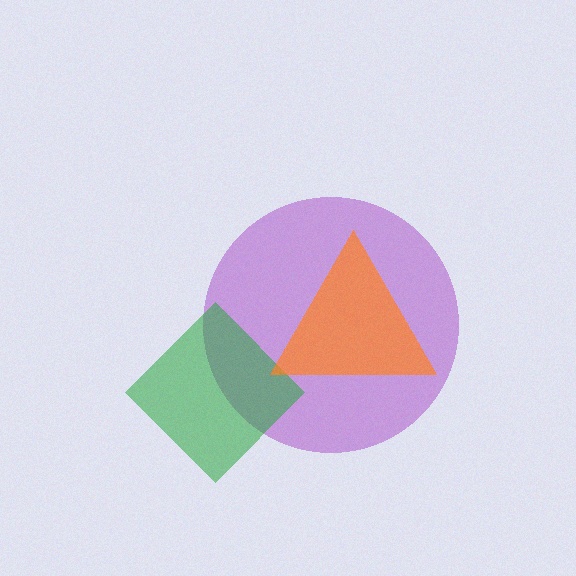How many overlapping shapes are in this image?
There are 3 overlapping shapes in the image.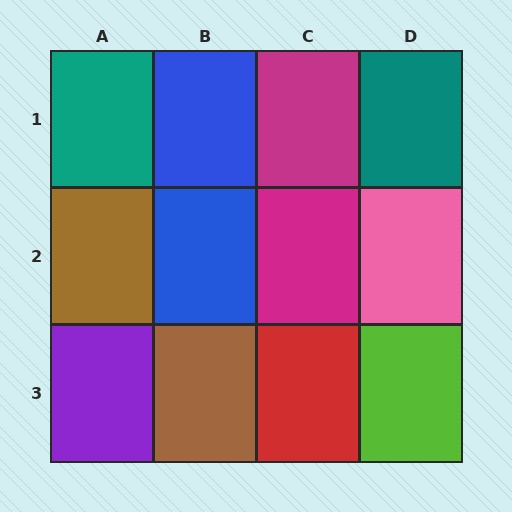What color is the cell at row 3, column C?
Red.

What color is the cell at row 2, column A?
Brown.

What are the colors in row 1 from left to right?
Teal, blue, magenta, teal.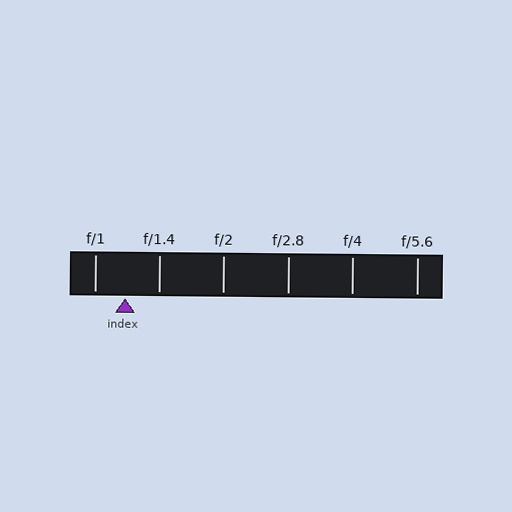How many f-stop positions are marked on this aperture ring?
There are 6 f-stop positions marked.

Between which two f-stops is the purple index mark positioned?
The index mark is between f/1 and f/1.4.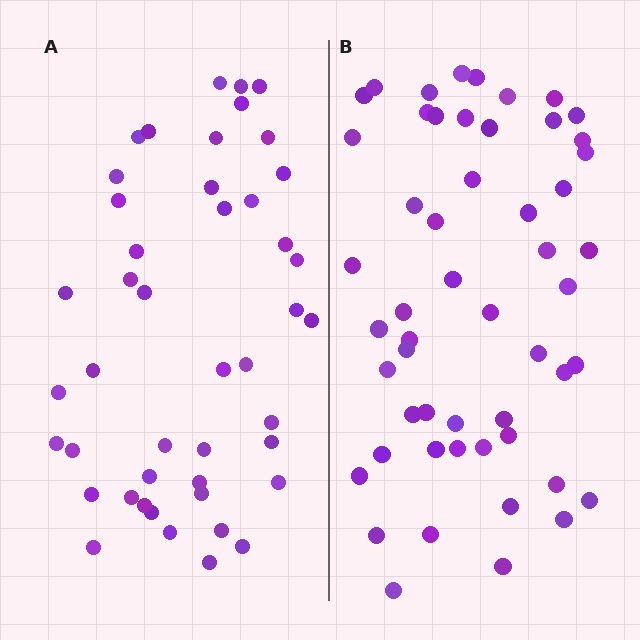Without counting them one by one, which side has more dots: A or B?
Region B (the right region) has more dots.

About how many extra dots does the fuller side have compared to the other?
Region B has roughly 8 or so more dots than region A.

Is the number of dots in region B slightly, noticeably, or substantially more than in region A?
Region B has only slightly more — the two regions are fairly close. The ratio is roughly 1.2 to 1.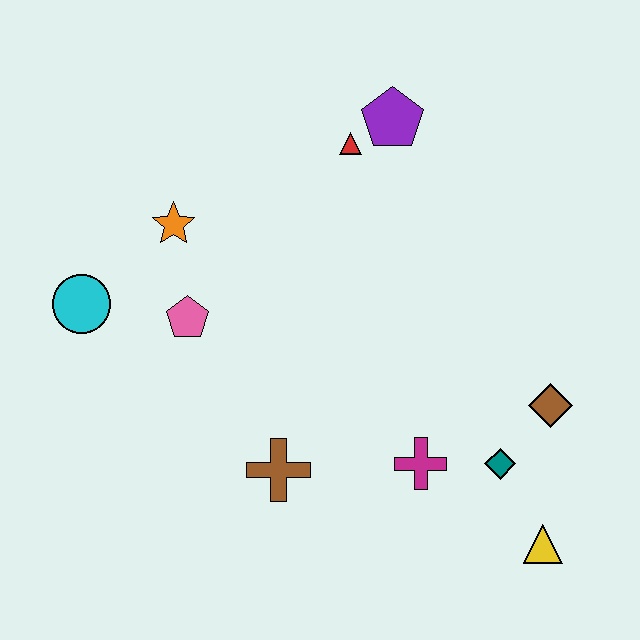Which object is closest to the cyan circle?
The pink pentagon is closest to the cyan circle.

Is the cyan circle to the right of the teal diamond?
No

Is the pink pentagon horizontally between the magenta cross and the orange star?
Yes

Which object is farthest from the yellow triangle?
The cyan circle is farthest from the yellow triangle.